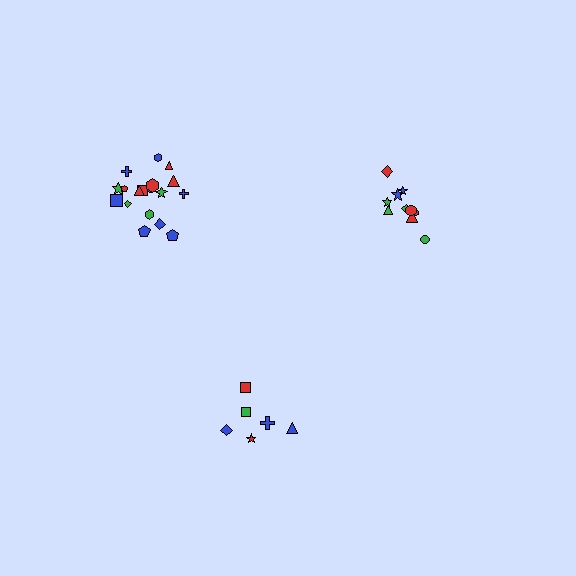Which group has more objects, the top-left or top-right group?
The top-left group.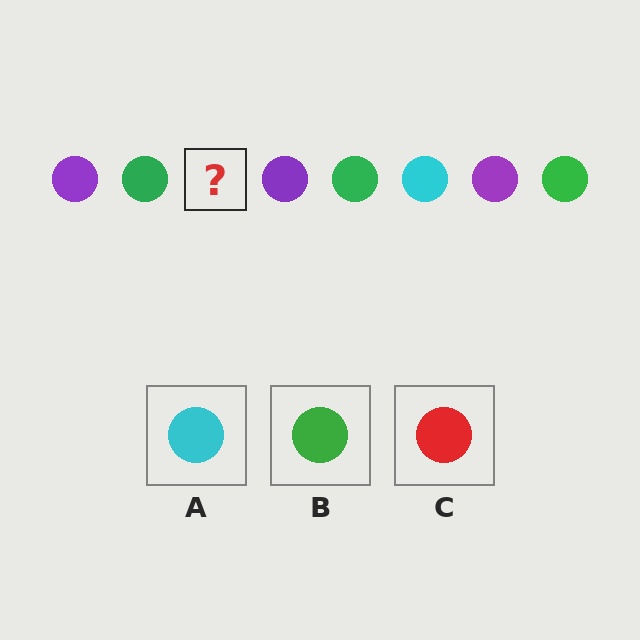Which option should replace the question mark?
Option A.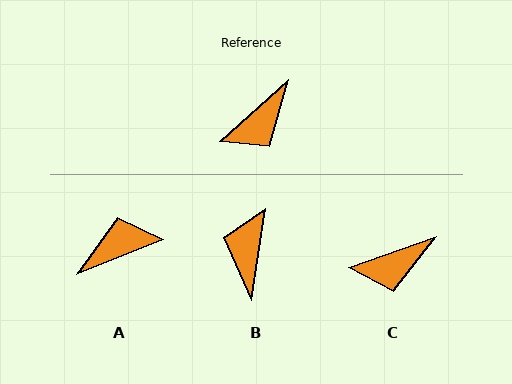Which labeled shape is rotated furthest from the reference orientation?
A, about 160 degrees away.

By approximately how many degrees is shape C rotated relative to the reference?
Approximately 22 degrees clockwise.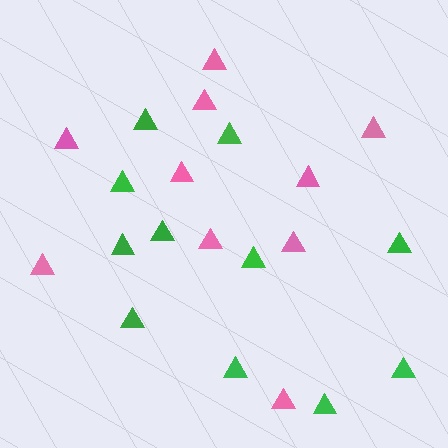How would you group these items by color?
There are 2 groups: one group of pink triangles (10) and one group of green triangles (11).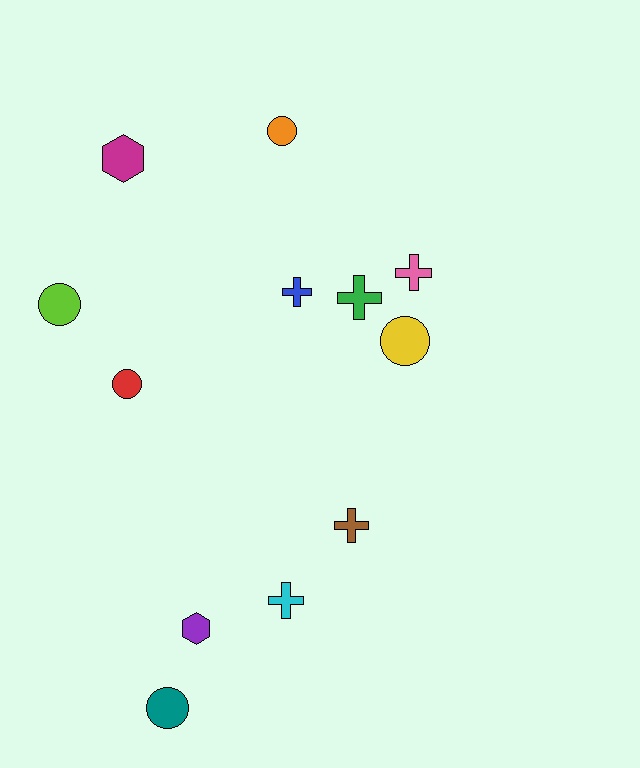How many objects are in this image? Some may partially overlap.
There are 12 objects.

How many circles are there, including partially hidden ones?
There are 5 circles.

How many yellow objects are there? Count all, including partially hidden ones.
There is 1 yellow object.